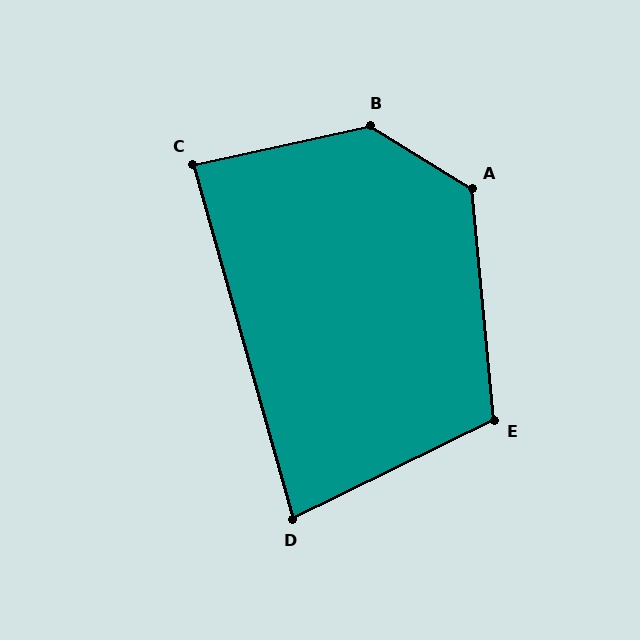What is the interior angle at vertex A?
Approximately 127 degrees (obtuse).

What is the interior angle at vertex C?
Approximately 87 degrees (approximately right).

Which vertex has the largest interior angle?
B, at approximately 136 degrees.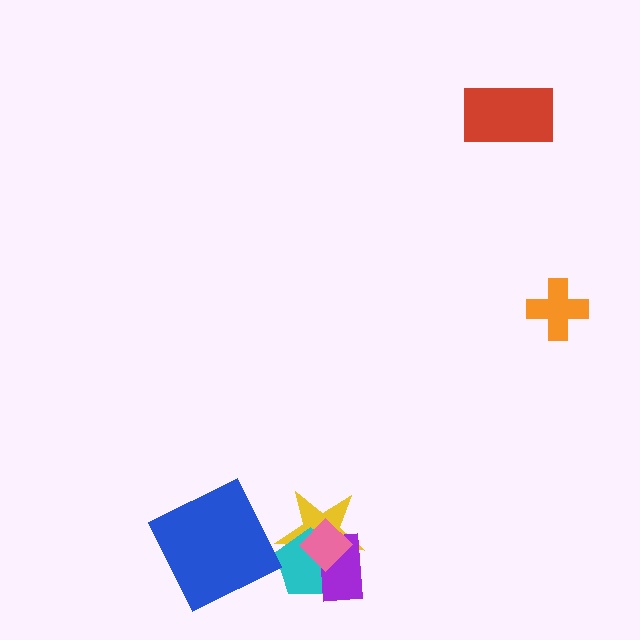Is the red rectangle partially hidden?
No, no other shape covers it.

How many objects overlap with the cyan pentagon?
3 objects overlap with the cyan pentagon.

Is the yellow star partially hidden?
Yes, it is partially covered by another shape.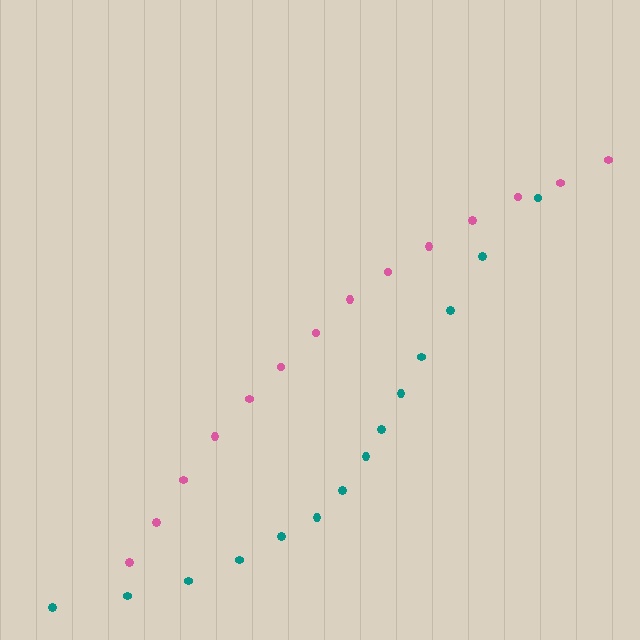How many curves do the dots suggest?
There are 2 distinct paths.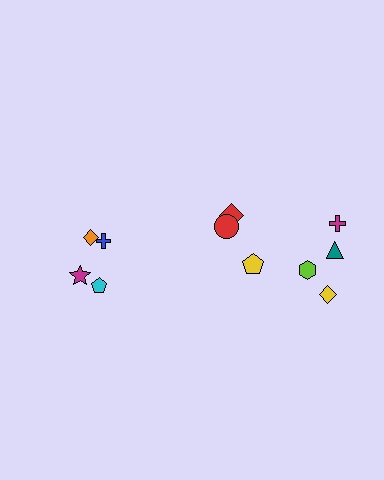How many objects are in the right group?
There are 7 objects.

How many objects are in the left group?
There are 4 objects.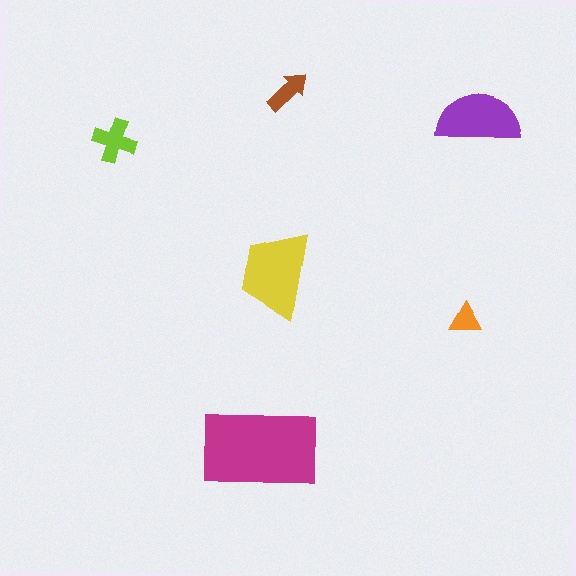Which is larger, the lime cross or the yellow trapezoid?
The yellow trapezoid.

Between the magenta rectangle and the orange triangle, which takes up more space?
The magenta rectangle.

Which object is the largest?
The magenta rectangle.